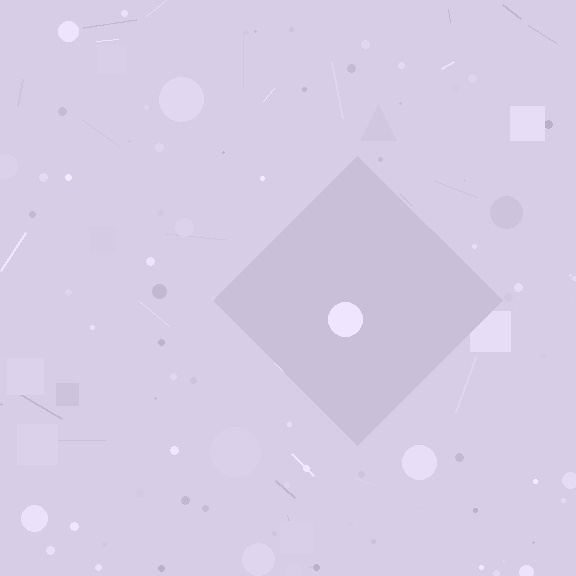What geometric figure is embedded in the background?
A diamond is embedded in the background.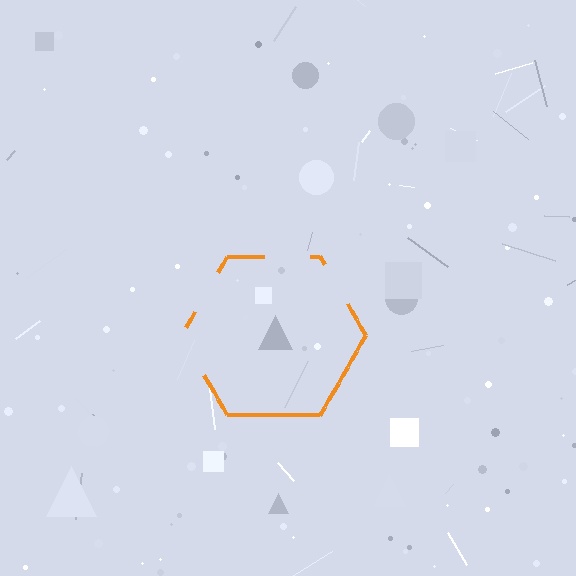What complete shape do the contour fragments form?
The contour fragments form a hexagon.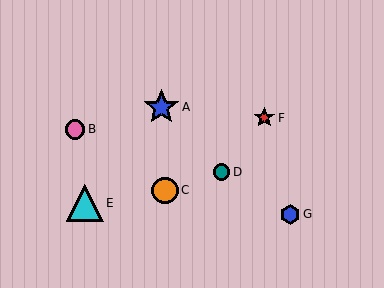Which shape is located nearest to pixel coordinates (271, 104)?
The red star (labeled F) at (264, 118) is nearest to that location.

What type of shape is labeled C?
Shape C is an orange circle.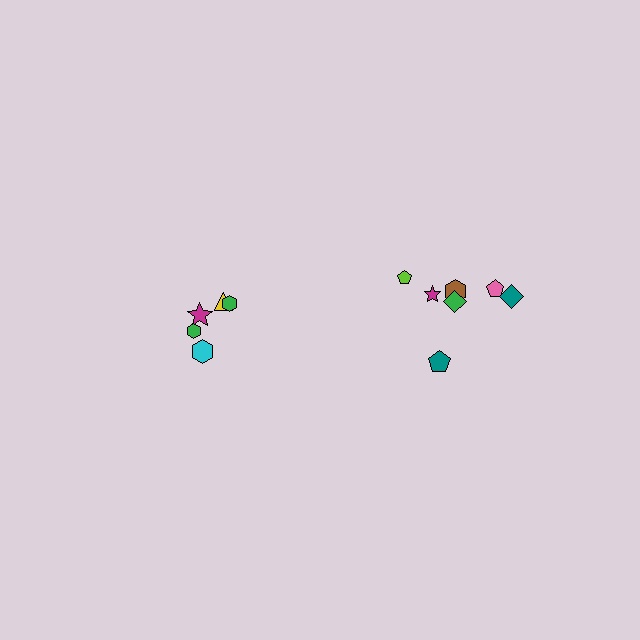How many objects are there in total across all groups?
There are 12 objects.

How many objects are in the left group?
There are 5 objects.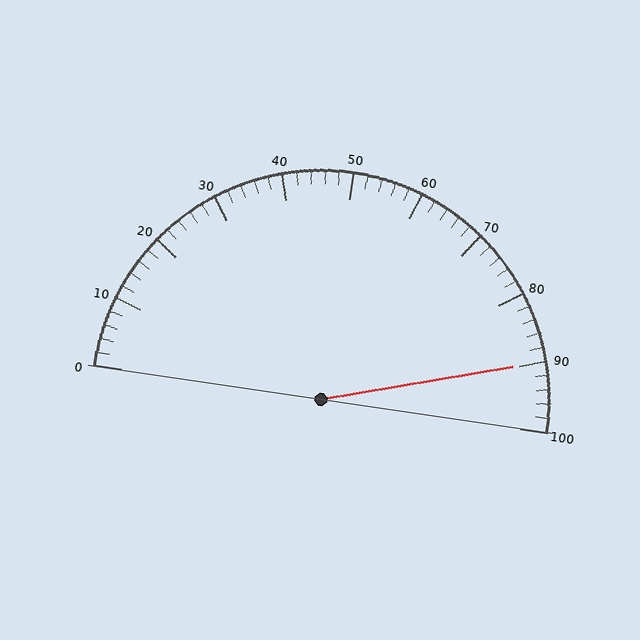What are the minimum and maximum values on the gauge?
The gauge ranges from 0 to 100.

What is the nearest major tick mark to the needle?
The nearest major tick mark is 90.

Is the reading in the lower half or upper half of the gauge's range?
The reading is in the upper half of the range (0 to 100).